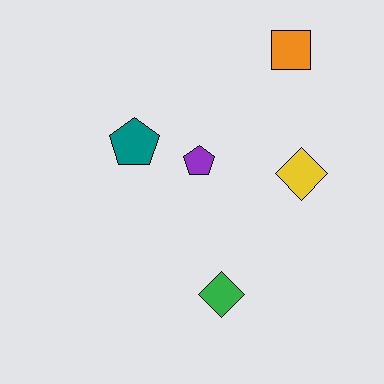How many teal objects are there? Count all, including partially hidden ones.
There is 1 teal object.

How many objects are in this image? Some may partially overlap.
There are 5 objects.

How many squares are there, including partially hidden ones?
There is 1 square.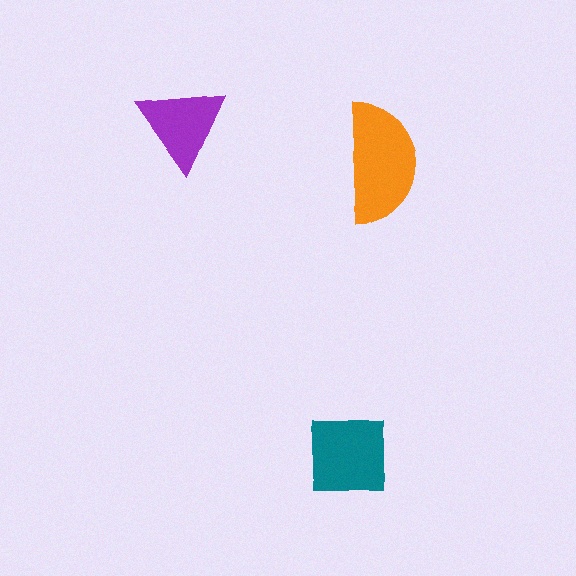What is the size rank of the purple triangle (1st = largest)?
3rd.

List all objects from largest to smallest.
The orange semicircle, the teal square, the purple triangle.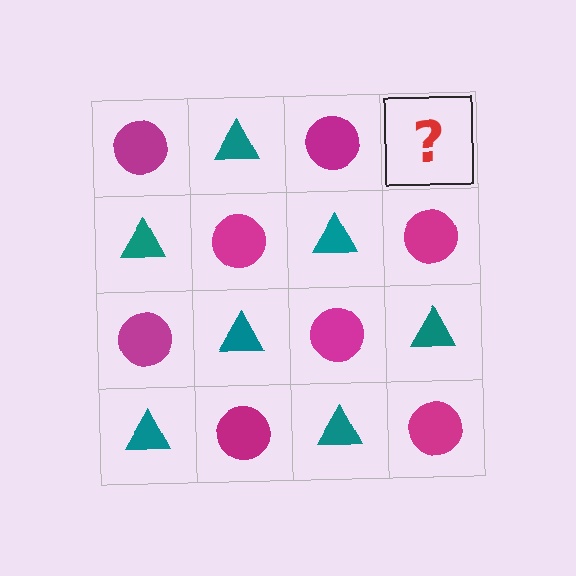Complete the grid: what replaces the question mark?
The question mark should be replaced with a teal triangle.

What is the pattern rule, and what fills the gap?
The rule is that it alternates magenta circle and teal triangle in a checkerboard pattern. The gap should be filled with a teal triangle.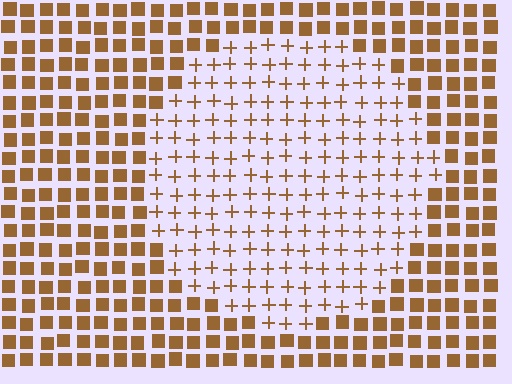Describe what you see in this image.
The image is filled with small brown elements arranged in a uniform grid. A circle-shaped region contains plus signs, while the surrounding area contains squares. The boundary is defined purely by the change in element shape.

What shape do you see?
I see a circle.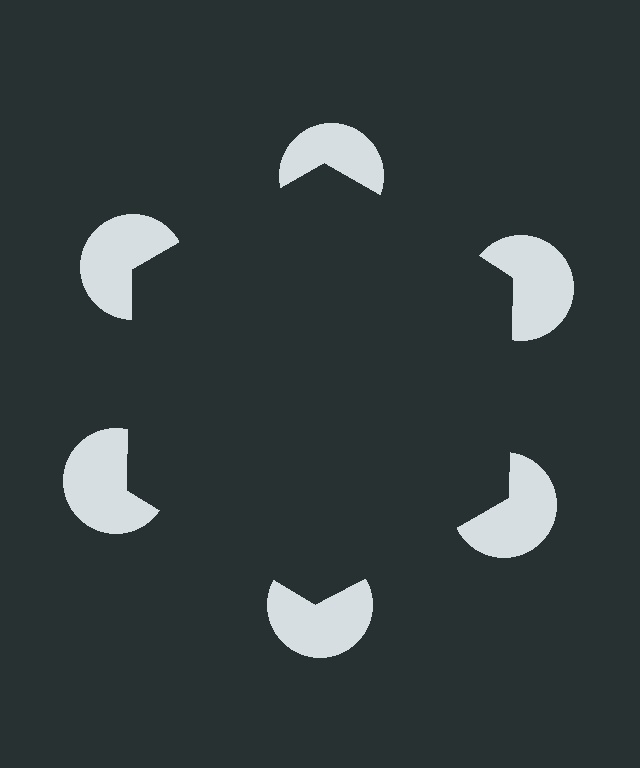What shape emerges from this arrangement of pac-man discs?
An illusory hexagon — its edges are inferred from the aligned wedge cuts in the pac-man discs, not physically drawn.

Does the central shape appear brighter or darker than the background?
It typically appears slightly darker than the background, even though no actual brightness change is drawn.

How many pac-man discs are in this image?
There are 6 — one at each vertex of the illusory hexagon.